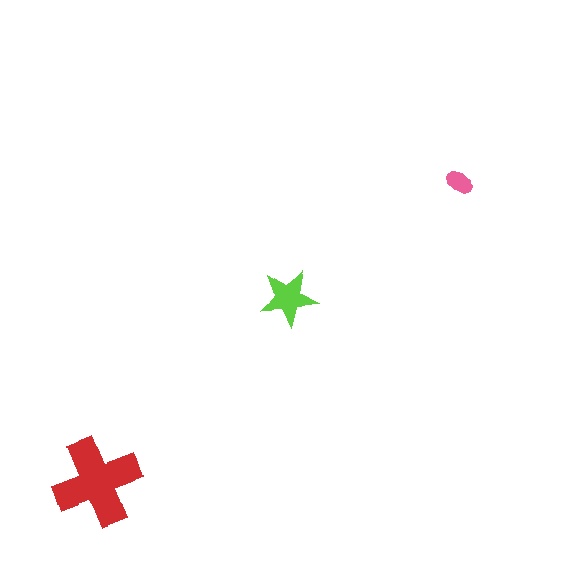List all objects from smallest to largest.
The pink ellipse, the lime star, the red cross.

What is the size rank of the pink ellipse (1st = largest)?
3rd.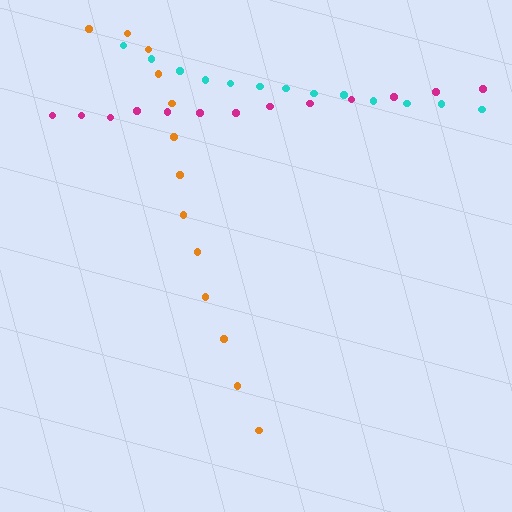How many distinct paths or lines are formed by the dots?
There are 3 distinct paths.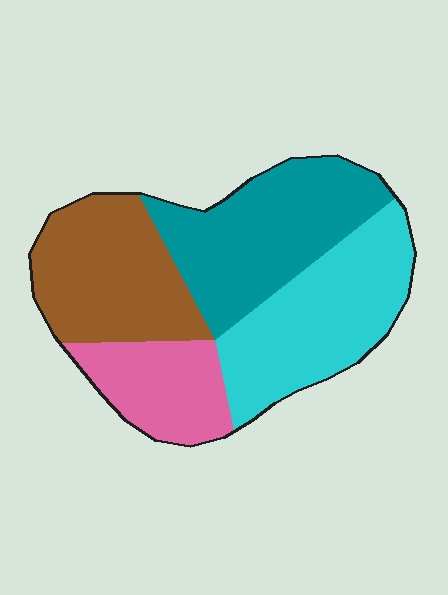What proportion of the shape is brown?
Brown takes up about one quarter (1/4) of the shape.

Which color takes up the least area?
Pink, at roughly 15%.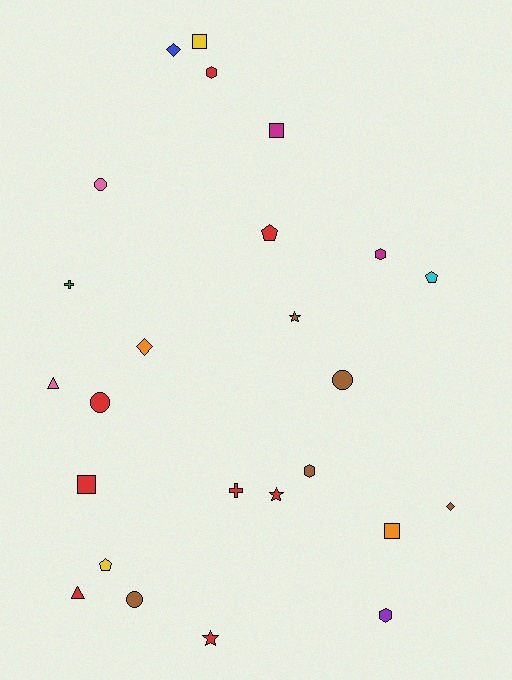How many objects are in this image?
There are 25 objects.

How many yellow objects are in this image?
There are 2 yellow objects.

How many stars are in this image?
There are 3 stars.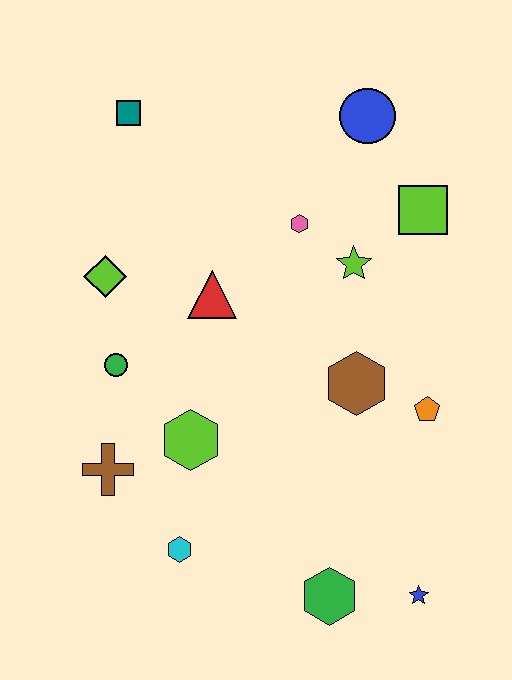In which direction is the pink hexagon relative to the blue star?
The pink hexagon is above the blue star.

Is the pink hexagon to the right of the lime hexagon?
Yes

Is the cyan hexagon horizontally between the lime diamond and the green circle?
No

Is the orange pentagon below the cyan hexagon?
No